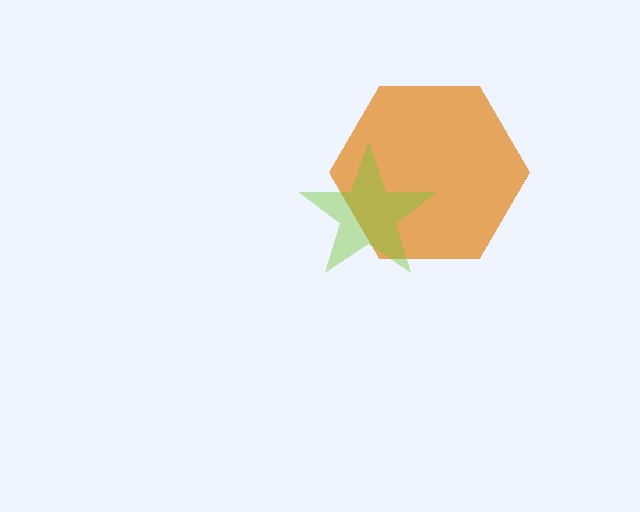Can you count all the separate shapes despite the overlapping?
Yes, there are 2 separate shapes.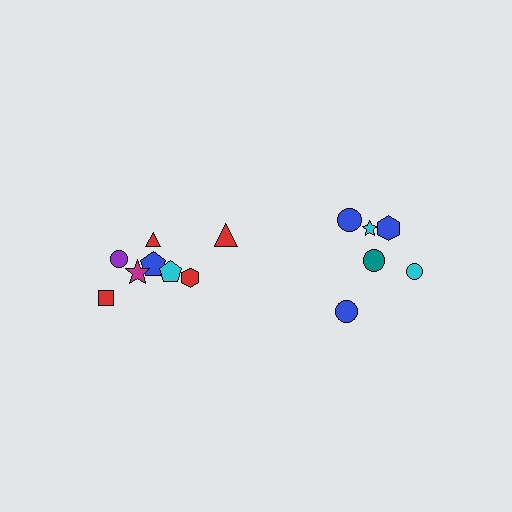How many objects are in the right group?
There are 6 objects.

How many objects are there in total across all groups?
There are 14 objects.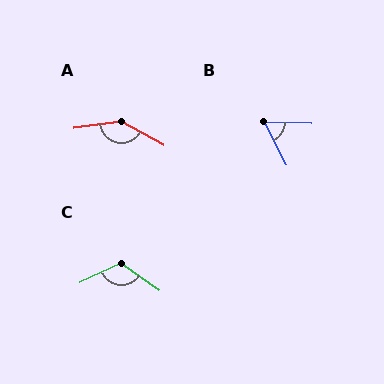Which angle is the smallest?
B, at approximately 61 degrees.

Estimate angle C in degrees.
Approximately 120 degrees.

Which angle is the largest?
A, at approximately 144 degrees.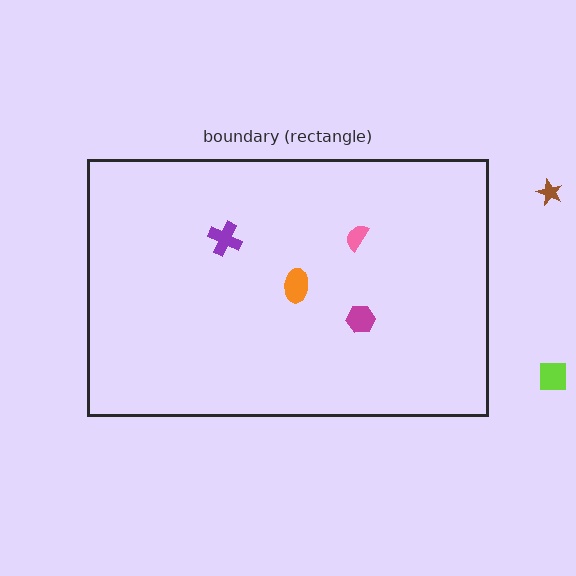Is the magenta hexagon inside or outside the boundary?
Inside.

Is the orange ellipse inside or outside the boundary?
Inside.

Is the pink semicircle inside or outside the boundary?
Inside.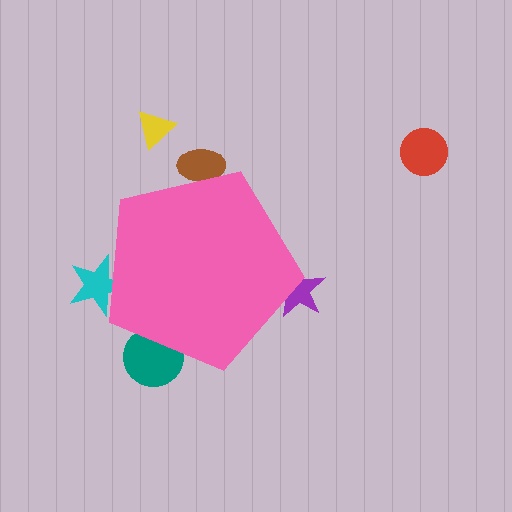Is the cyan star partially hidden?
Yes, the cyan star is partially hidden behind the pink pentagon.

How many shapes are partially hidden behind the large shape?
4 shapes are partially hidden.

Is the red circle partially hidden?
No, the red circle is fully visible.